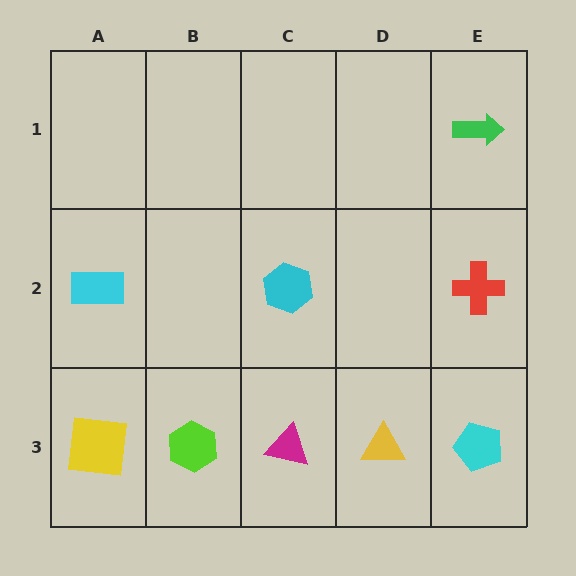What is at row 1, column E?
A green arrow.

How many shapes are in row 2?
3 shapes.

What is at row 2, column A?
A cyan rectangle.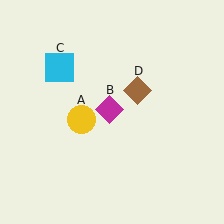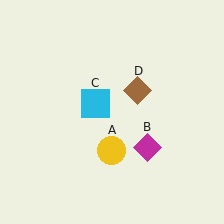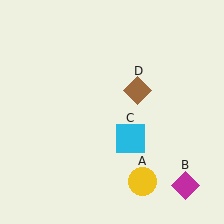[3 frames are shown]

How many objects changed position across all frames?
3 objects changed position: yellow circle (object A), magenta diamond (object B), cyan square (object C).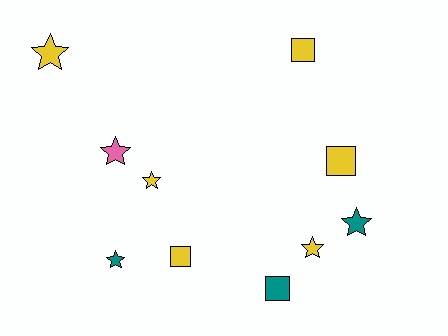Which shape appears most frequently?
Star, with 6 objects.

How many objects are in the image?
There are 10 objects.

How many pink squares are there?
There are no pink squares.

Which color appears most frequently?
Yellow, with 6 objects.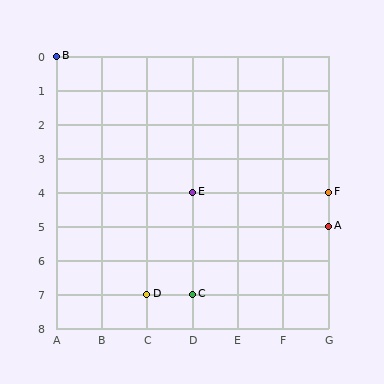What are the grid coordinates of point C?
Point C is at grid coordinates (D, 7).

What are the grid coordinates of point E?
Point E is at grid coordinates (D, 4).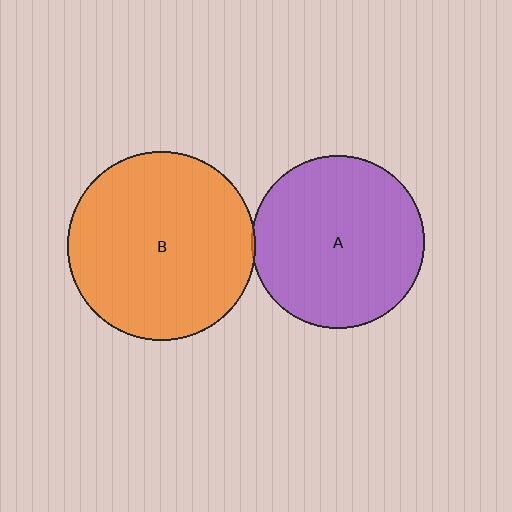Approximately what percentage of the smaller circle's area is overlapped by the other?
Approximately 5%.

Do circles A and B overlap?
Yes.